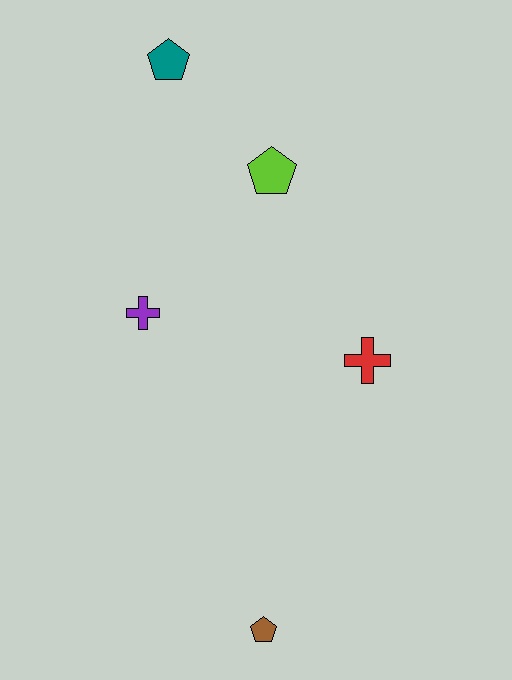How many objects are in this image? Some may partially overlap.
There are 5 objects.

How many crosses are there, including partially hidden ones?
There are 2 crosses.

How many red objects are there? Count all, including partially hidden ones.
There is 1 red object.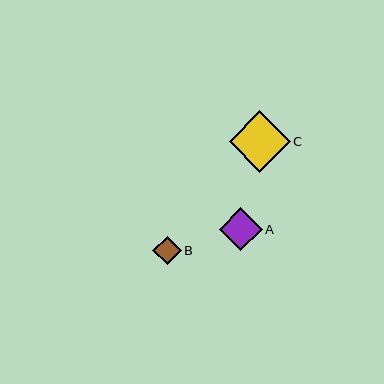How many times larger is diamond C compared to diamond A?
Diamond C is approximately 1.4 times the size of diamond A.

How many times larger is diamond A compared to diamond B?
Diamond A is approximately 1.5 times the size of diamond B.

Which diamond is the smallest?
Diamond B is the smallest with a size of approximately 28 pixels.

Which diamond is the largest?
Diamond C is the largest with a size of approximately 61 pixels.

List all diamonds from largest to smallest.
From largest to smallest: C, A, B.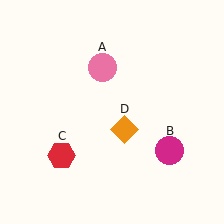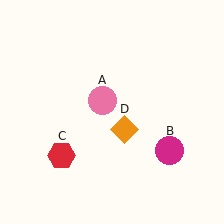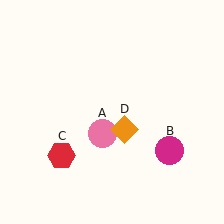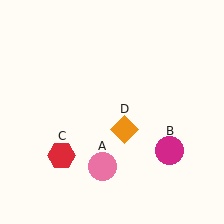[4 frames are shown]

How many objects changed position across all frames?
1 object changed position: pink circle (object A).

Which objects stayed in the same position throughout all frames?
Magenta circle (object B) and red hexagon (object C) and orange diamond (object D) remained stationary.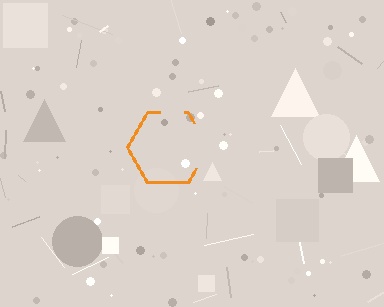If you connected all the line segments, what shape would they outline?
They would outline a hexagon.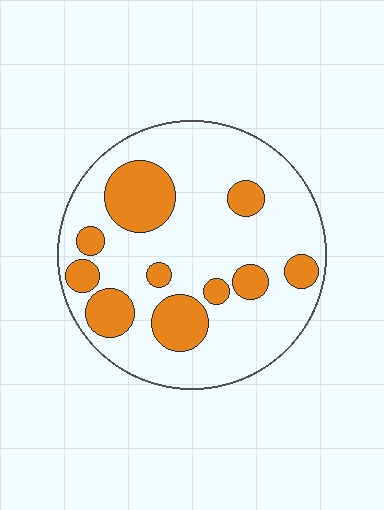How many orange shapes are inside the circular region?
10.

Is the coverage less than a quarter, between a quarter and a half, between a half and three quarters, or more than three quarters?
Between a quarter and a half.